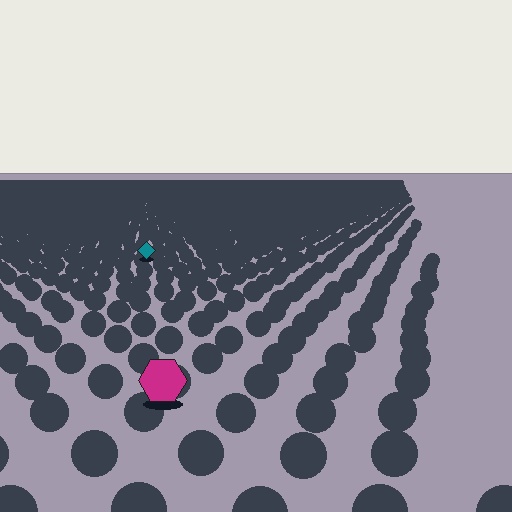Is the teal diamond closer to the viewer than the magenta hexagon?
No. The magenta hexagon is closer — you can tell from the texture gradient: the ground texture is coarser near it.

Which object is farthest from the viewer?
The teal diamond is farthest from the viewer. It appears smaller and the ground texture around it is denser.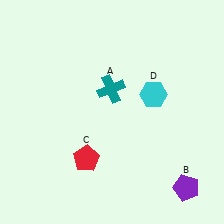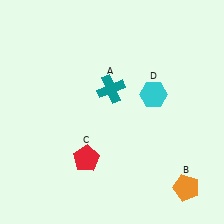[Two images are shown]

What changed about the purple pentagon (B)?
In Image 1, B is purple. In Image 2, it changed to orange.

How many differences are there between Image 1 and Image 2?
There is 1 difference between the two images.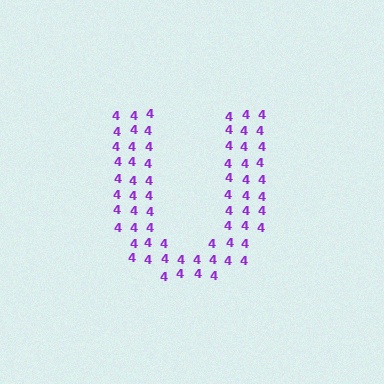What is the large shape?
The large shape is the letter U.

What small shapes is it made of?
It is made of small digit 4's.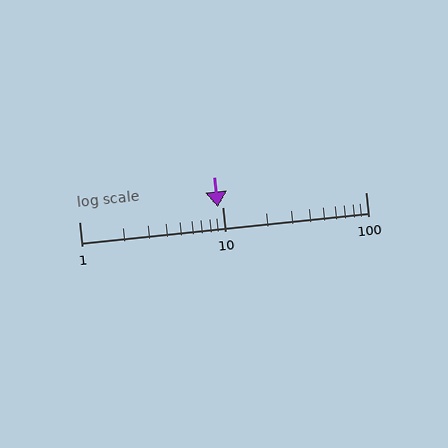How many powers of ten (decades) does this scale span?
The scale spans 2 decades, from 1 to 100.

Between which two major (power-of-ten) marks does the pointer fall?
The pointer is between 1 and 10.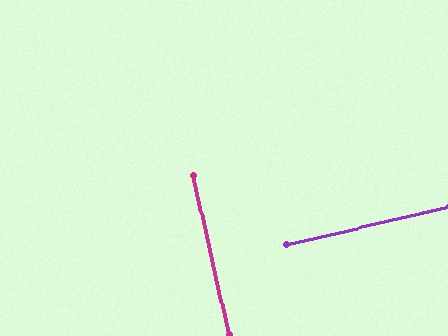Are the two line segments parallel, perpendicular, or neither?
Perpendicular — they meet at approximately 89°.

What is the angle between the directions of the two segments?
Approximately 89 degrees.